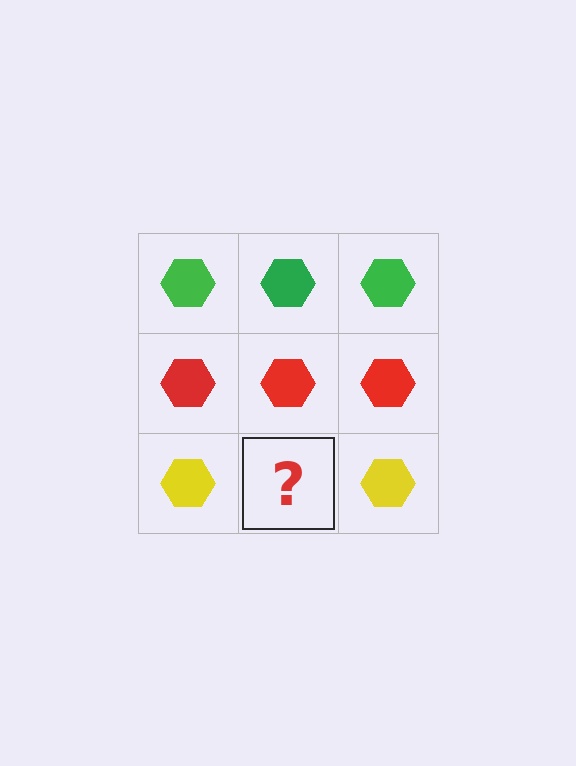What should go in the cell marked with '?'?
The missing cell should contain a yellow hexagon.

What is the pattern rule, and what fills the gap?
The rule is that each row has a consistent color. The gap should be filled with a yellow hexagon.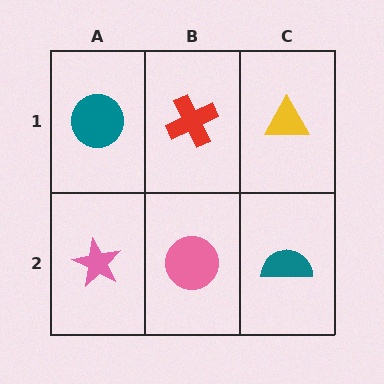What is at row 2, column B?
A pink circle.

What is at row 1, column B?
A red cross.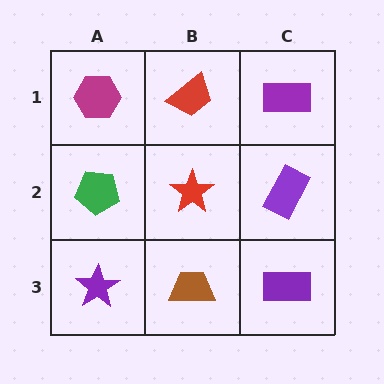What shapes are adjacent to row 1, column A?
A green pentagon (row 2, column A), a red trapezoid (row 1, column B).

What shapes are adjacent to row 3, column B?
A red star (row 2, column B), a purple star (row 3, column A), a purple rectangle (row 3, column C).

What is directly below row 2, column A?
A purple star.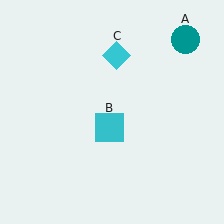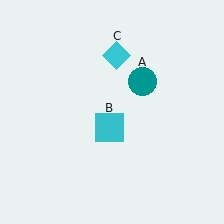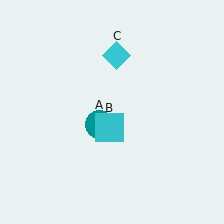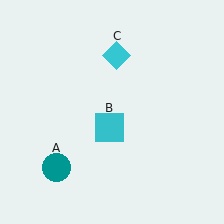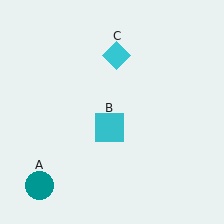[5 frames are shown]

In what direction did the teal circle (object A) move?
The teal circle (object A) moved down and to the left.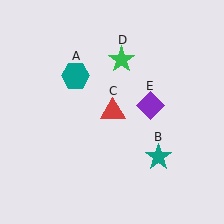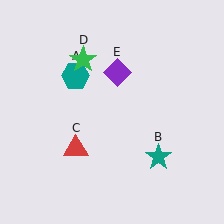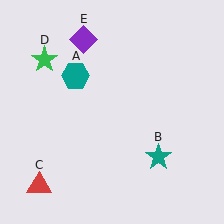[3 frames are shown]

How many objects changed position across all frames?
3 objects changed position: red triangle (object C), green star (object D), purple diamond (object E).